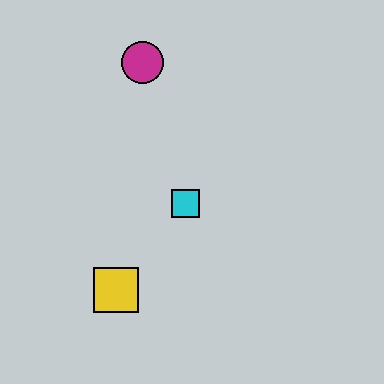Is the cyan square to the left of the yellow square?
No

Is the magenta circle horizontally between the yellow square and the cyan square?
Yes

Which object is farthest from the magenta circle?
The yellow square is farthest from the magenta circle.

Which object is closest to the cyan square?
The yellow square is closest to the cyan square.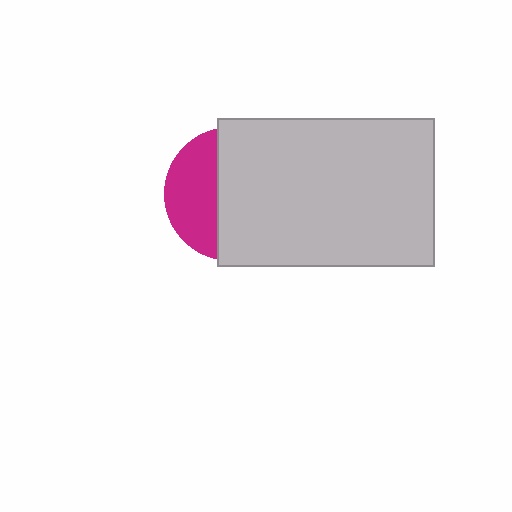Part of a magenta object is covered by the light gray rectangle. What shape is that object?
It is a circle.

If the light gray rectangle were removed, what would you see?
You would see the complete magenta circle.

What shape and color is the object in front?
The object in front is a light gray rectangle.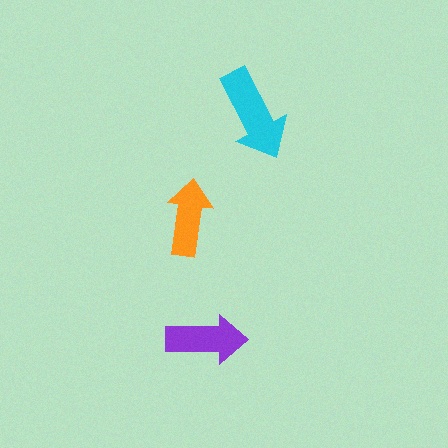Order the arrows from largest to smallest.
the cyan one, the purple one, the orange one.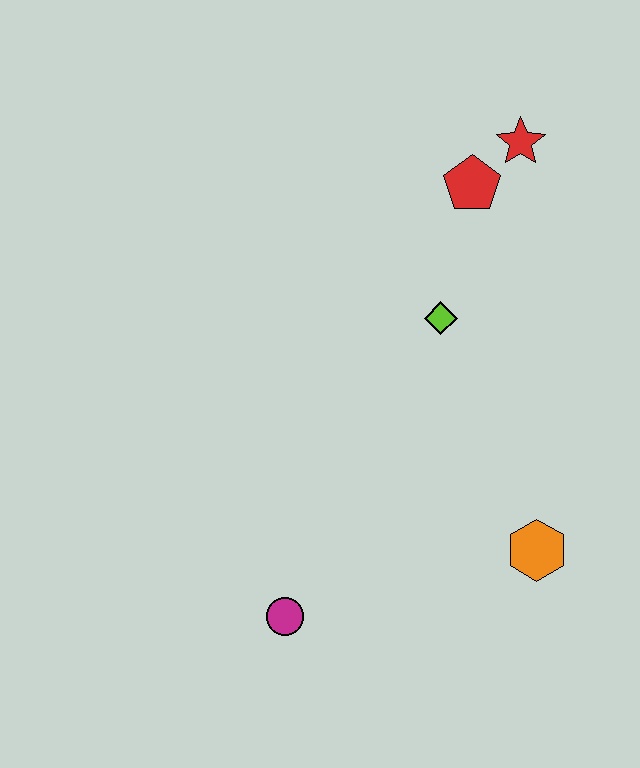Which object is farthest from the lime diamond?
The magenta circle is farthest from the lime diamond.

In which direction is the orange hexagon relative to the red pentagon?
The orange hexagon is below the red pentagon.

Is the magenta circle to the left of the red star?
Yes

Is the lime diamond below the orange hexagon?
No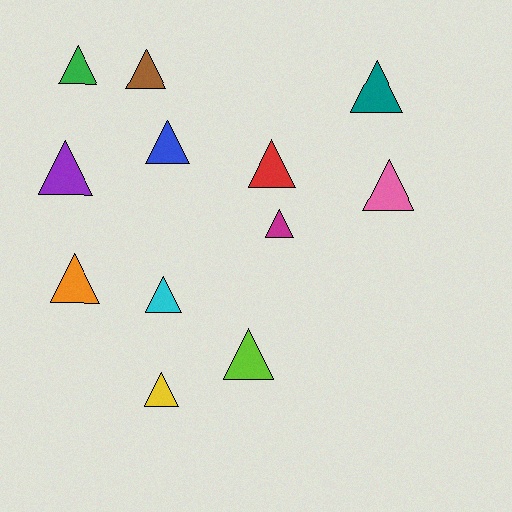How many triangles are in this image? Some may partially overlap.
There are 12 triangles.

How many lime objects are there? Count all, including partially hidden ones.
There is 1 lime object.